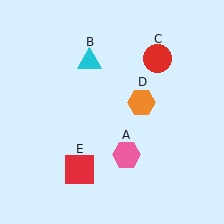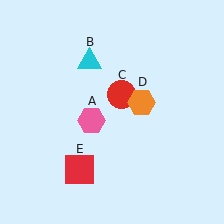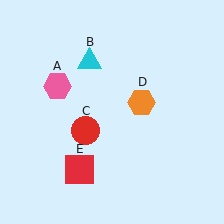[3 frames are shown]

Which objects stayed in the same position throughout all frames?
Cyan triangle (object B) and orange hexagon (object D) and red square (object E) remained stationary.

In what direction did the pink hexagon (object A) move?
The pink hexagon (object A) moved up and to the left.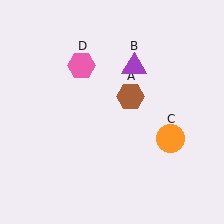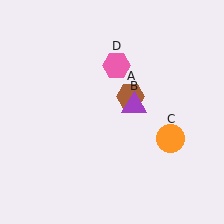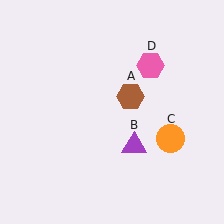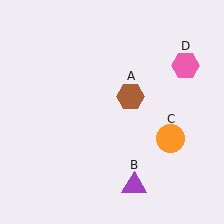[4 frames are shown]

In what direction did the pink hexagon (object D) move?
The pink hexagon (object D) moved right.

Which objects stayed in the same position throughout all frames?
Brown hexagon (object A) and orange circle (object C) remained stationary.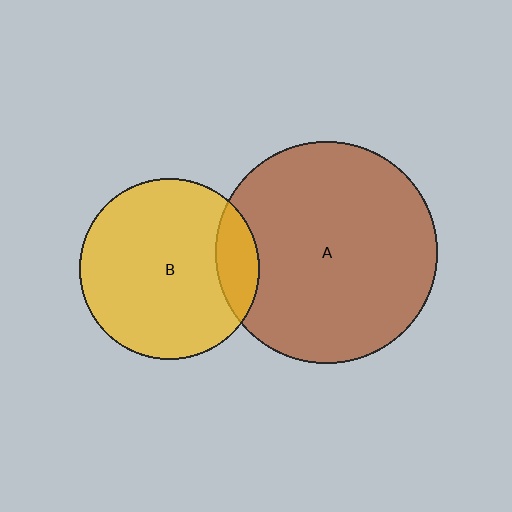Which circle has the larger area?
Circle A (brown).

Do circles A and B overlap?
Yes.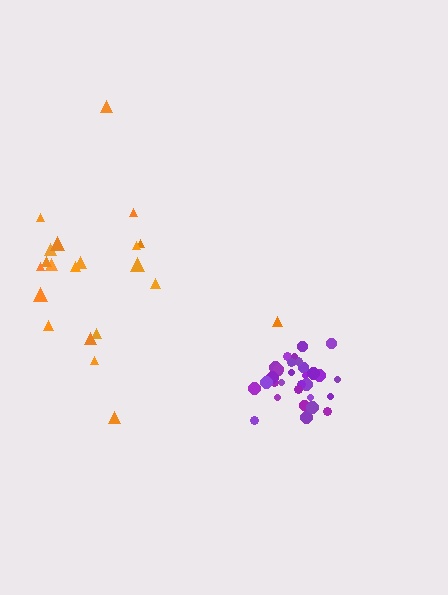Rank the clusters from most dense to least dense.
purple, orange.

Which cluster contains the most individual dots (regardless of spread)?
Purple (31).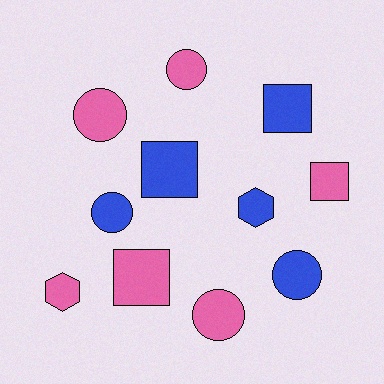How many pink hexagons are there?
There is 1 pink hexagon.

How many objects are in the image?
There are 11 objects.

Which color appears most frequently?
Pink, with 6 objects.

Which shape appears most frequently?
Circle, with 5 objects.